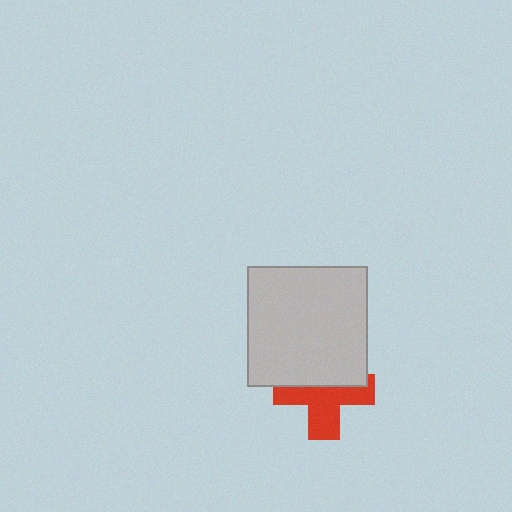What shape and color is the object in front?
The object in front is a light gray square.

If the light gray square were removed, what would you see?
You would see the complete red cross.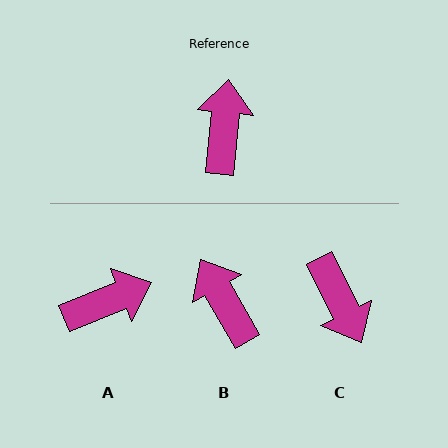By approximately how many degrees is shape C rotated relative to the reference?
Approximately 148 degrees clockwise.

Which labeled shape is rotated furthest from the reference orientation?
C, about 148 degrees away.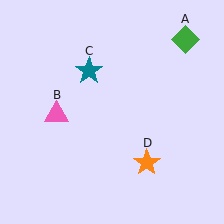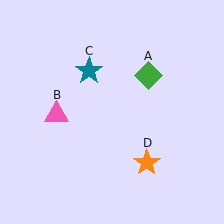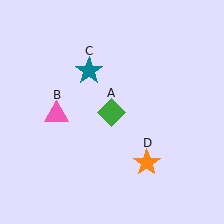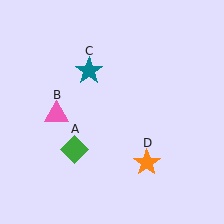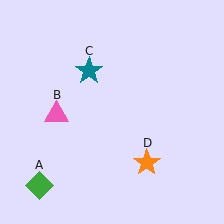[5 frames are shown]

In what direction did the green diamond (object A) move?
The green diamond (object A) moved down and to the left.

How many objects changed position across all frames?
1 object changed position: green diamond (object A).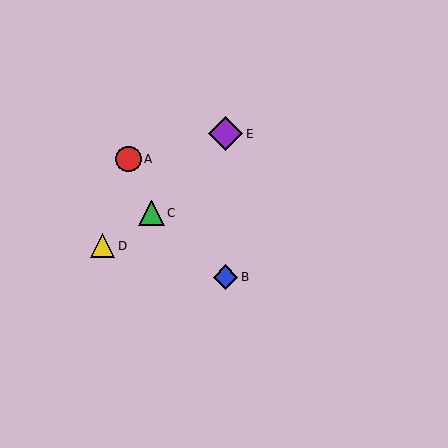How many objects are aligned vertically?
2 objects (B, E) are aligned vertically.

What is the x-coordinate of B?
Object B is at x≈226.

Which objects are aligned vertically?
Objects B, E are aligned vertically.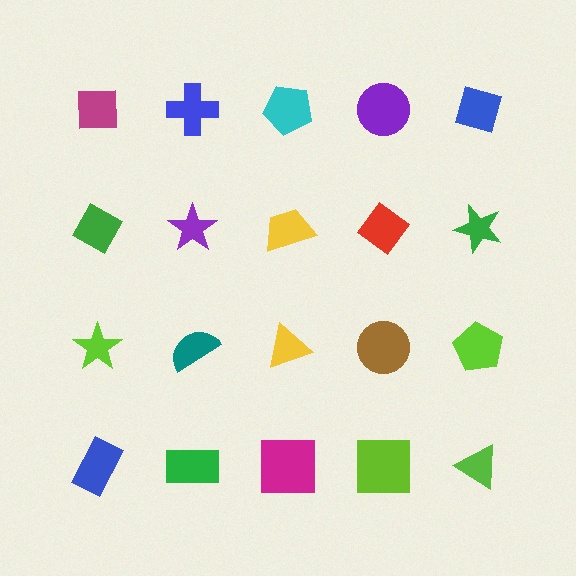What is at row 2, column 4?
A red diamond.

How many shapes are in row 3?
5 shapes.